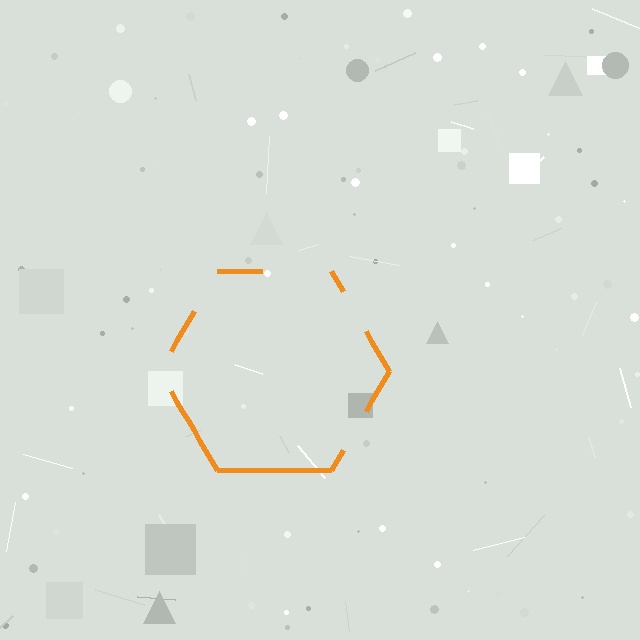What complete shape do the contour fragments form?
The contour fragments form a hexagon.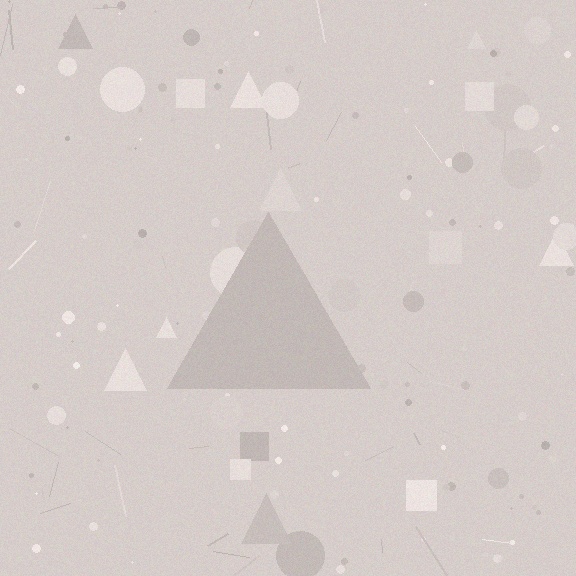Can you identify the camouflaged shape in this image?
The camouflaged shape is a triangle.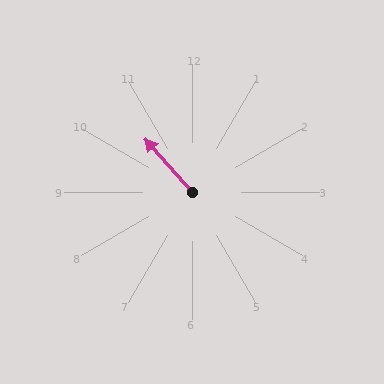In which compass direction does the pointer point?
Northwest.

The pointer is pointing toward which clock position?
Roughly 11 o'clock.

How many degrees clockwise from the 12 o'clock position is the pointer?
Approximately 319 degrees.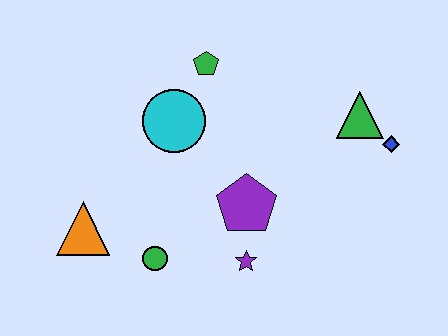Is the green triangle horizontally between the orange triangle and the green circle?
No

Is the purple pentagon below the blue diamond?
Yes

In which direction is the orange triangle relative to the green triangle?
The orange triangle is to the left of the green triangle.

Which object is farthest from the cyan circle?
The blue diamond is farthest from the cyan circle.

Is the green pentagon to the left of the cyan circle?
No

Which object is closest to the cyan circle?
The green pentagon is closest to the cyan circle.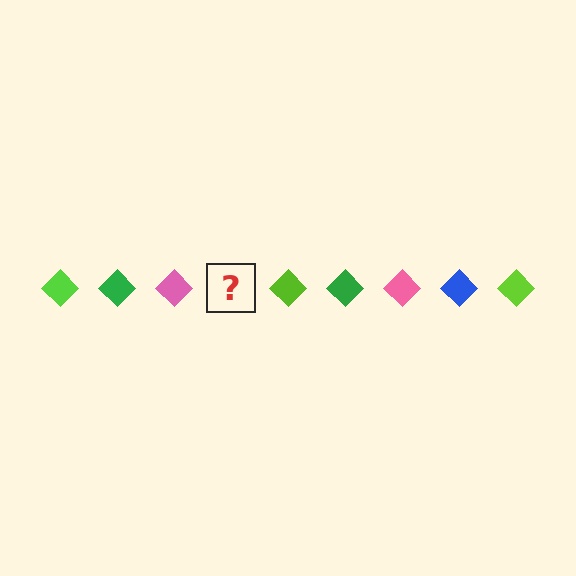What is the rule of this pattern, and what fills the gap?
The rule is that the pattern cycles through lime, green, pink, blue diamonds. The gap should be filled with a blue diamond.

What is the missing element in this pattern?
The missing element is a blue diamond.